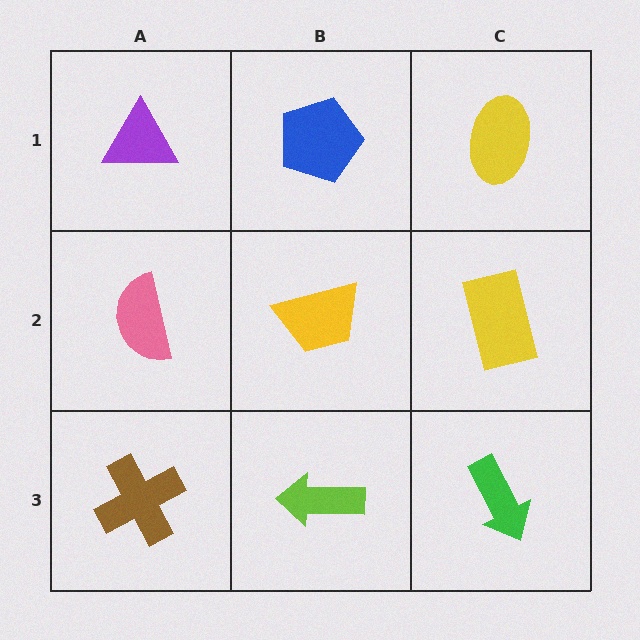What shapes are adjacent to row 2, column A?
A purple triangle (row 1, column A), a brown cross (row 3, column A), a yellow trapezoid (row 2, column B).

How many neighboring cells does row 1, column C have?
2.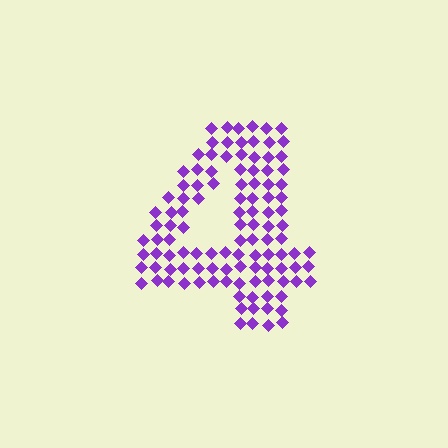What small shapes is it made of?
It is made of small diamonds.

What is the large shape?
The large shape is the digit 4.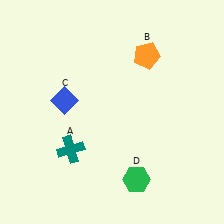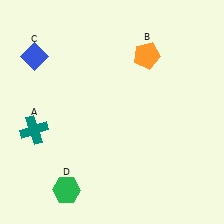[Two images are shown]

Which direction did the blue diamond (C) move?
The blue diamond (C) moved up.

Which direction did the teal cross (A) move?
The teal cross (A) moved left.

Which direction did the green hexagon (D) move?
The green hexagon (D) moved left.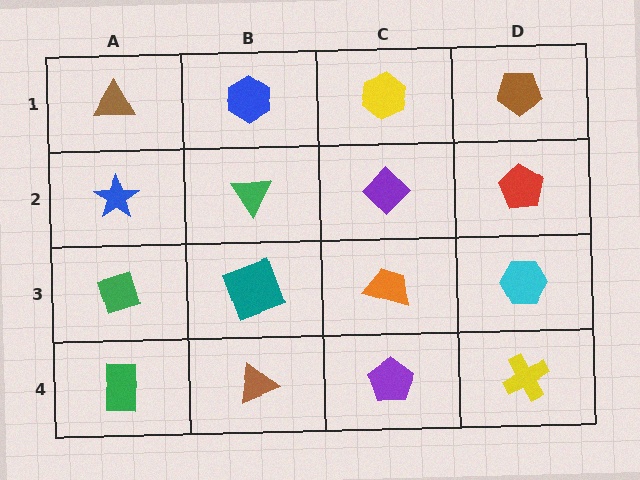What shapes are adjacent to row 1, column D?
A red pentagon (row 2, column D), a yellow hexagon (row 1, column C).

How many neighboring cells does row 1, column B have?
3.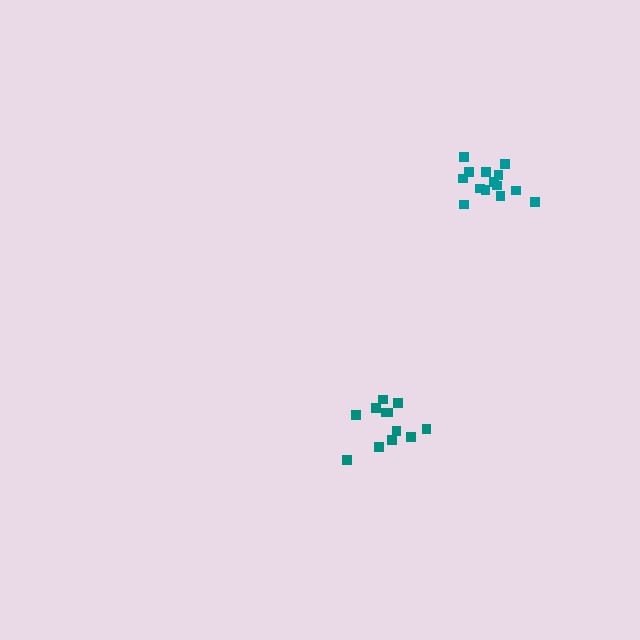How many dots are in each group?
Group 1: 12 dots, Group 2: 14 dots (26 total).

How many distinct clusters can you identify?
There are 2 distinct clusters.